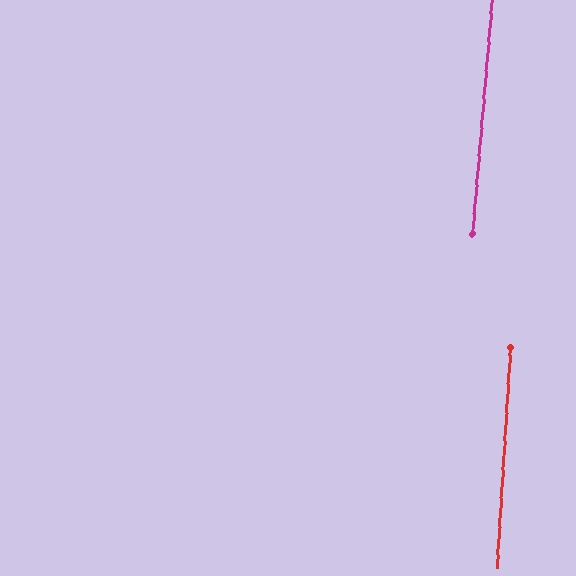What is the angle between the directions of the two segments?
Approximately 1 degree.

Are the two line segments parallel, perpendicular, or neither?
Parallel — their directions differ by only 1.2°.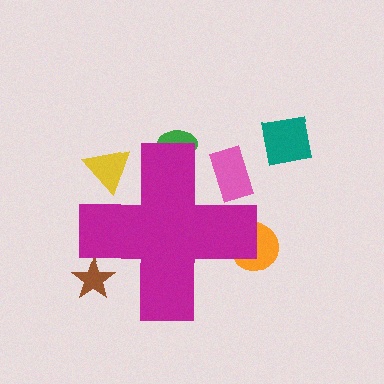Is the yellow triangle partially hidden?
Yes, the yellow triangle is partially hidden behind the magenta cross.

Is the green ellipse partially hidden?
Yes, the green ellipse is partially hidden behind the magenta cross.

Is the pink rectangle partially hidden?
Yes, the pink rectangle is partially hidden behind the magenta cross.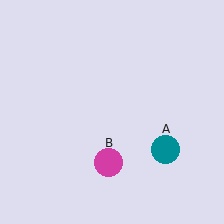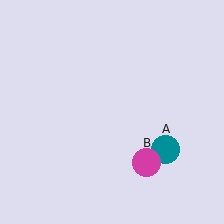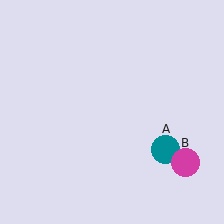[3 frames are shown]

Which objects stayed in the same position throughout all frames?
Teal circle (object A) remained stationary.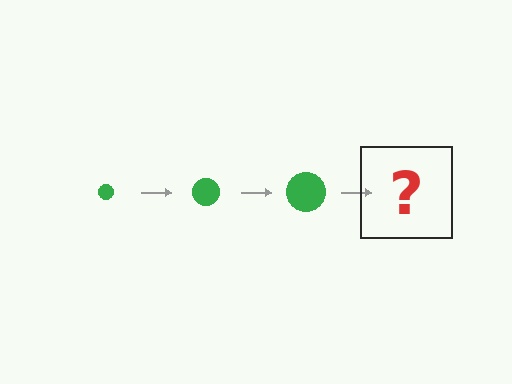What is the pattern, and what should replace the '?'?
The pattern is that the circle gets progressively larger each step. The '?' should be a green circle, larger than the previous one.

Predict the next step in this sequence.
The next step is a green circle, larger than the previous one.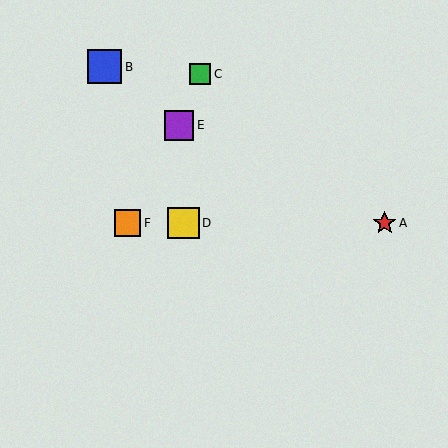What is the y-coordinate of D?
Object D is at y≈223.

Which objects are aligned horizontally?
Objects A, D, F are aligned horizontally.